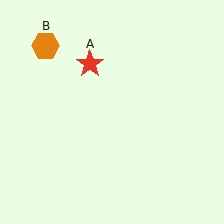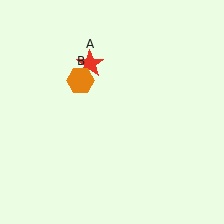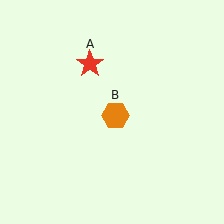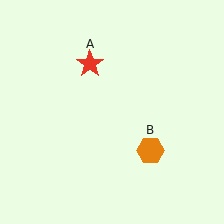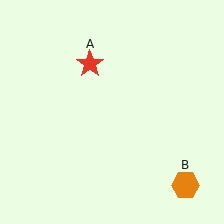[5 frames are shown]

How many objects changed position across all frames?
1 object changed position: orange hexagon (object B).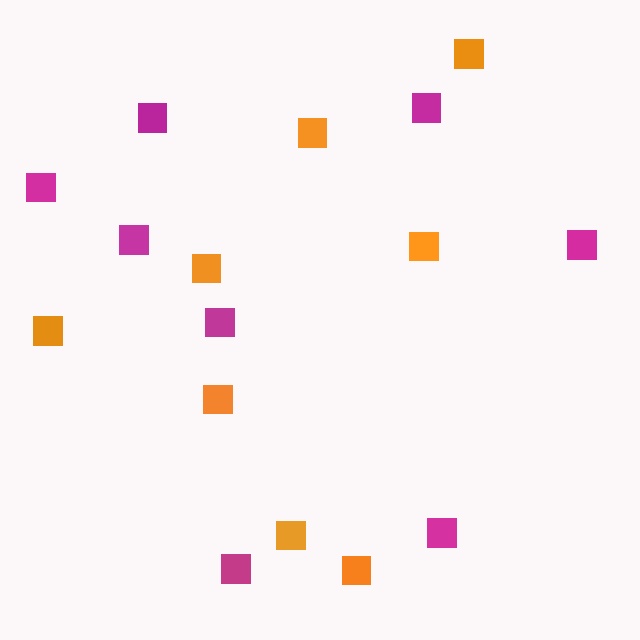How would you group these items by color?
There are 2 groups: one group of magenta squares (8) and one group of orange squares (8).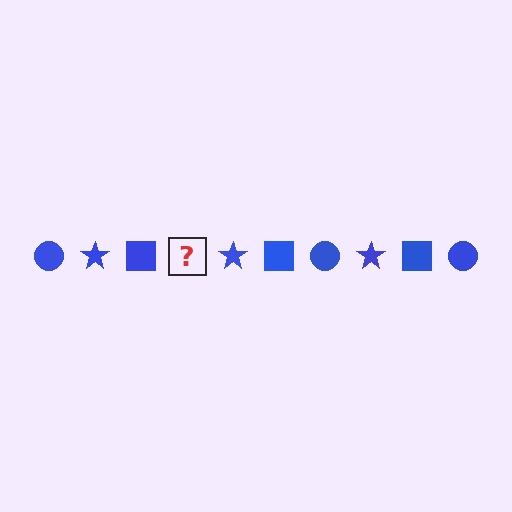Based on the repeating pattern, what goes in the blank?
The blank should be a blue circle.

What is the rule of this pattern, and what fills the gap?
The rule is that the pattern cycles through circle, star, square shapes in blue. The gap should be filled with a blue circle.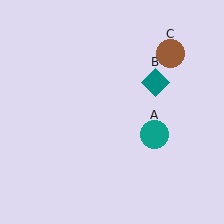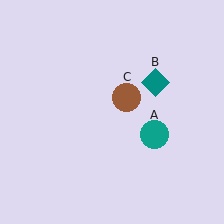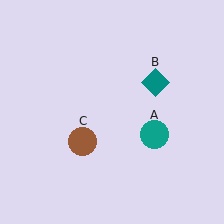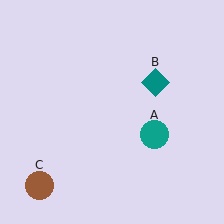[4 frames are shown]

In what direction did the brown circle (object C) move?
The brown circle (object C) moved down and to the left.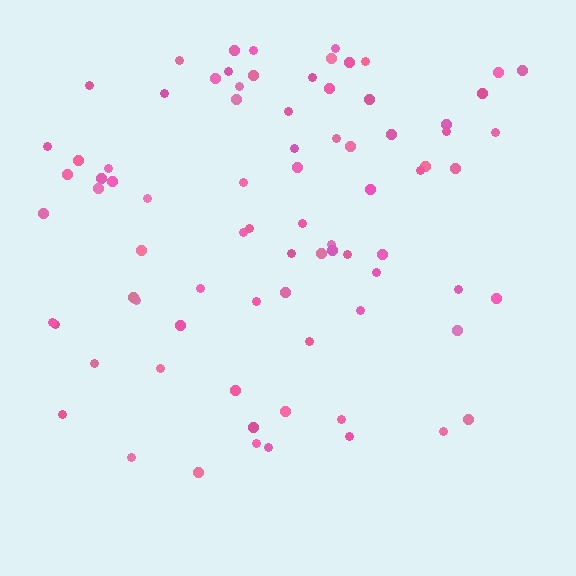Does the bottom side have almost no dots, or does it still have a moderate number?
Still a moderate number, just noticeably fewer than the top.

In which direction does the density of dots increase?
From bottom to top, with the top side densest.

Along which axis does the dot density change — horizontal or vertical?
Vertical.